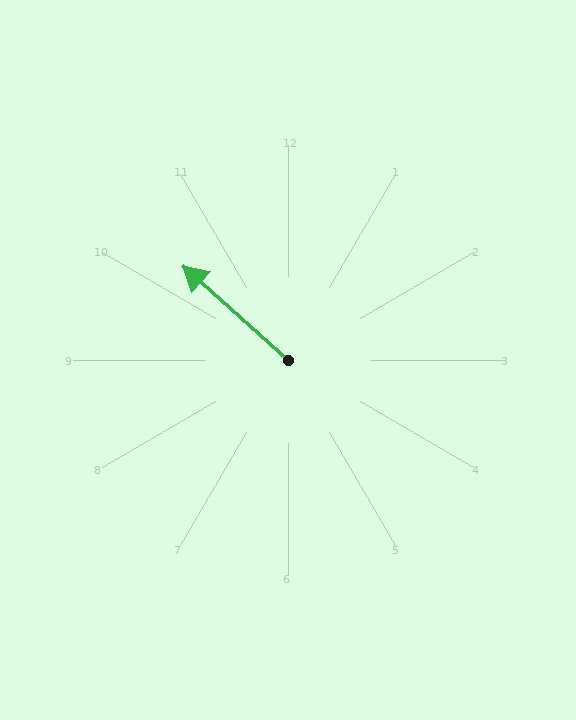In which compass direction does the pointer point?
Northwest.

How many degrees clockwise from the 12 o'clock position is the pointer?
Approximately 312 degrees.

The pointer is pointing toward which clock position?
Roughly 10 o'clock.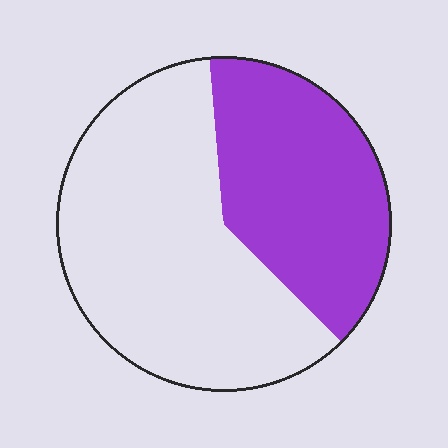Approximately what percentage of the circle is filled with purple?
Approximately 40%.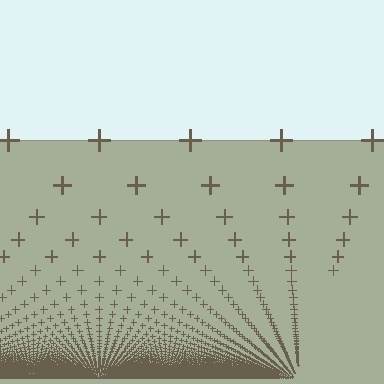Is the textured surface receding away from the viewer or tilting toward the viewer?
The surface appears to tilt toward the viewer. Texture elements get larger and sparser toward the top.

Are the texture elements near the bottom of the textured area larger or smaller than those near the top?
Smaller. The gradient is inverted — elements near the bottom are smaller and denser.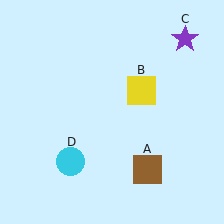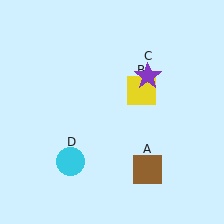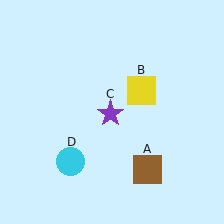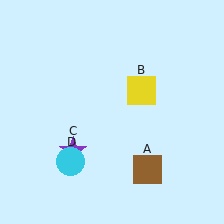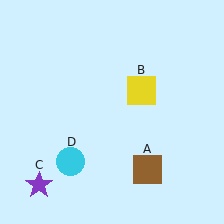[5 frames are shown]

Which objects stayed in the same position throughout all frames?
Brown square (object A) and yellow square (object B) and cyan circle (object D) remained stationary.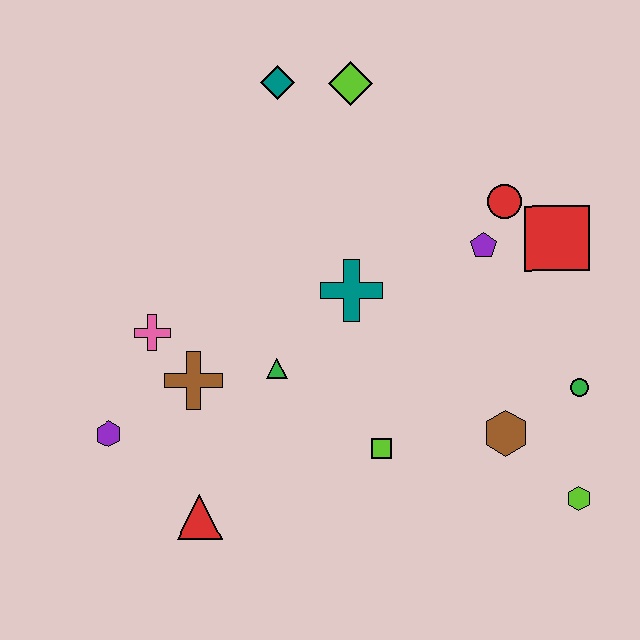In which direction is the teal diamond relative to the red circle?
The teal diamond is to the left of the red circle.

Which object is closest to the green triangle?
The brown cross is closest to the green triangle.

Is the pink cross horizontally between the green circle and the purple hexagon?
Yes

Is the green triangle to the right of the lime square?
No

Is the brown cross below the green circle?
No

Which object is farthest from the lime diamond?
The lime hexagon is farthest from the lime diamond.